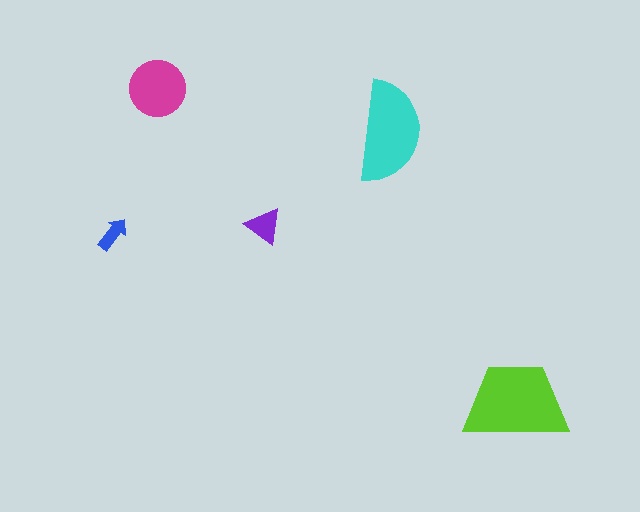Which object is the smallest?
The blue arrow.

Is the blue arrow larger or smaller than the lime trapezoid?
Smaller.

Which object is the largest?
The lime trapezoid.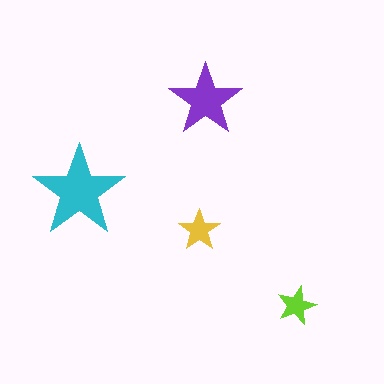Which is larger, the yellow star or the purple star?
The purple one.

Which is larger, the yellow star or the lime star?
The yellow one.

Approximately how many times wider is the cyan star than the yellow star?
About 2 times wider.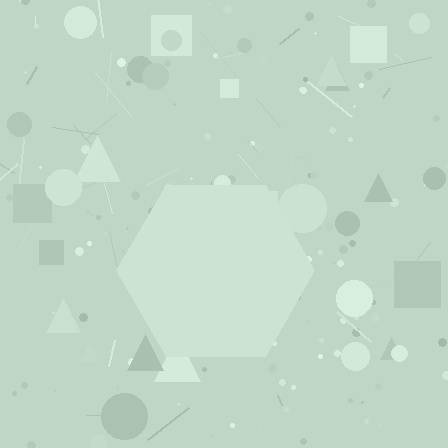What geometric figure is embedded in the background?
A hexagon is embedded in the background.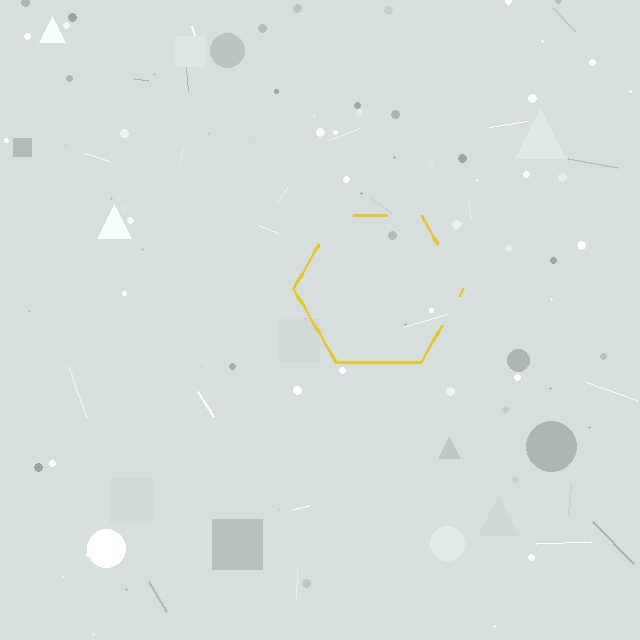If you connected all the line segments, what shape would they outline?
They would outline a hexagon.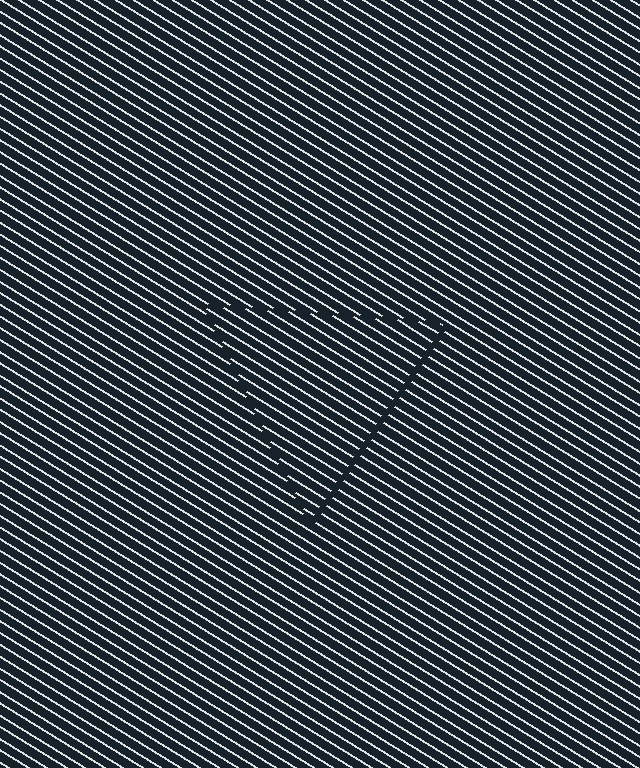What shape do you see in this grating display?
An illusory triangle. The interior of the shape contains the same grating, shifted by half a period — the contour is defined by the phase discontinuity where line-ends from the inner and outer gratings abut.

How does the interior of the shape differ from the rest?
The interior of the shape contains the same grating, shifted by half a period — the contour is defined by the phase discontinuity where line-ends from the inner and outer gratings abut.